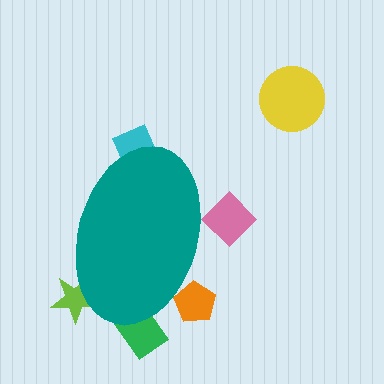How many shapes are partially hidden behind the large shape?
5 shapes are partially hidden.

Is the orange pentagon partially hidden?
Yes, the orange pentagon is partially hidden behind the teal ellipse.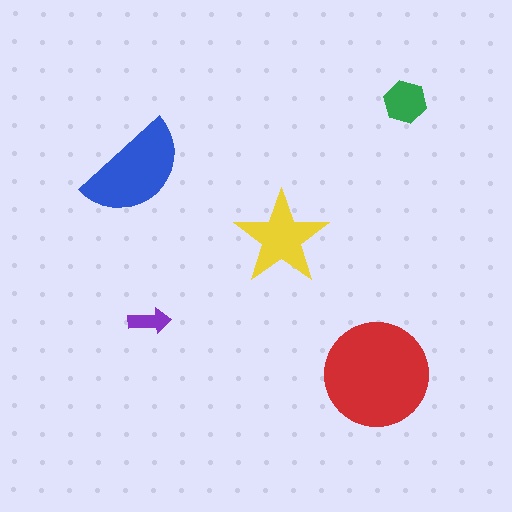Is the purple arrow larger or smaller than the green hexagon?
Smaller.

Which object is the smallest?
The purple arrow.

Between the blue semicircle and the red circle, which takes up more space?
The red circle.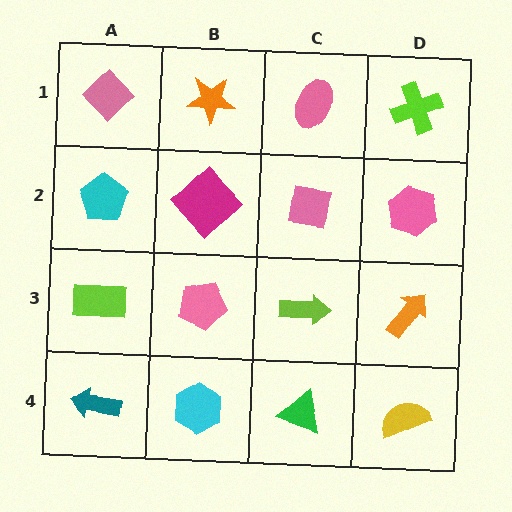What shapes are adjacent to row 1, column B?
A magenta diamond (row 2, column B), a pink diamond (row 1, column A), a pink ellipse (row 1, column C).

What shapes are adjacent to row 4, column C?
A lime arrow (row 3, column C), a cyan hexagon (row 4, column B), a yellow semicircle (row 4, column D).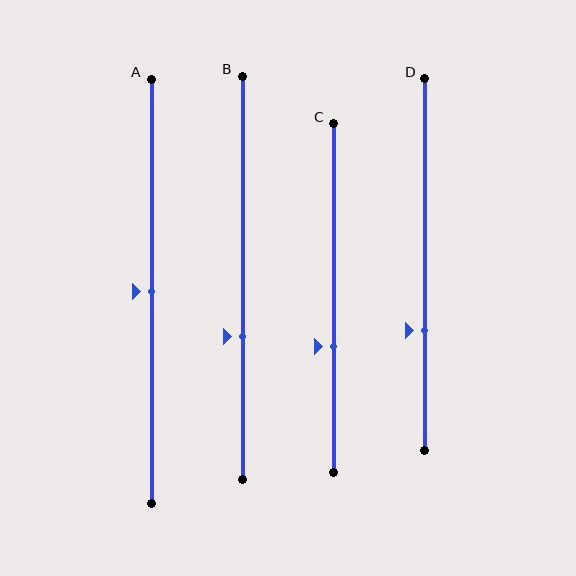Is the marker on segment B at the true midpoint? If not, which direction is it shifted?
No, the marker on segment B is shifted downward by about 14% of the segment length.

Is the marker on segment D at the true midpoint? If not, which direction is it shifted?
No, the marker on segment D is shifted downward by about 18% of the segment length.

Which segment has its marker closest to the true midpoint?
Segment A has its marker closest to the true midpoint.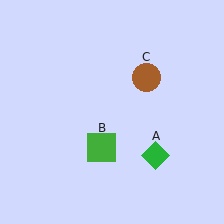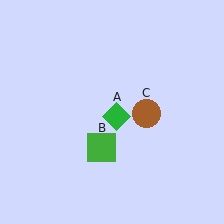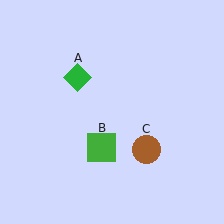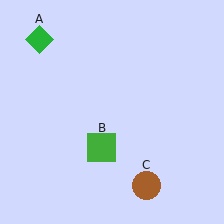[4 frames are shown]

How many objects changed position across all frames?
2 objects changed position: green diamond (object A), brown circle (object C).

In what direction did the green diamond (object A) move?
The green diamond (object A) moved up and to the left.